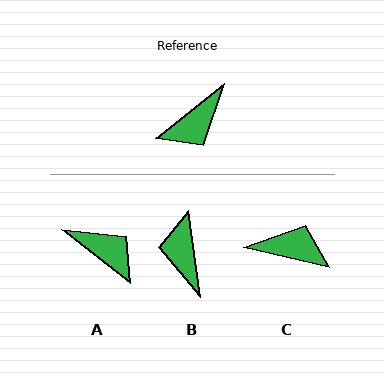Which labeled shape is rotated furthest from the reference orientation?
C, about 128 degrees away.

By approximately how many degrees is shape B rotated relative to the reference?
Approximately 121 degrees clockwise.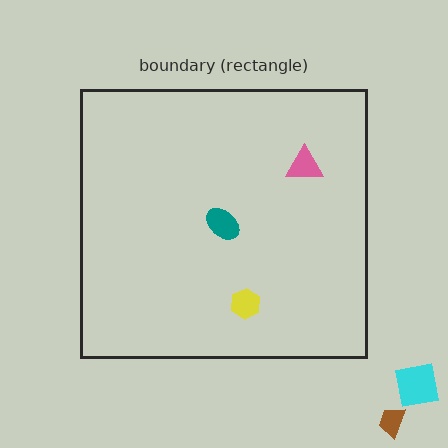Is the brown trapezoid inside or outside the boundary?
Outside.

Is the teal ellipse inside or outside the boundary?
Inside.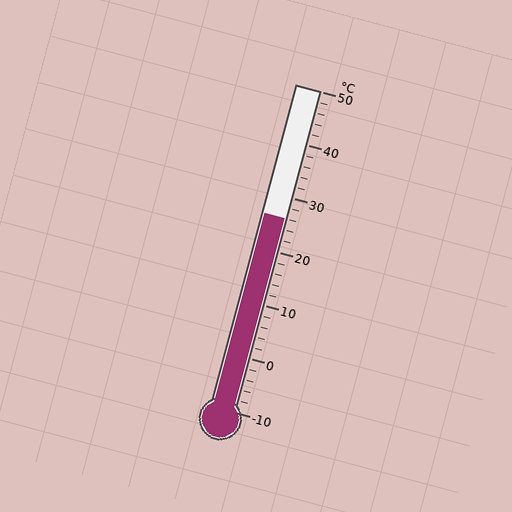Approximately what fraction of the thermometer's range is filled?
The thermometer is filled to approximately 60% of its range.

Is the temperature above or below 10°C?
The temperature is above 10°C.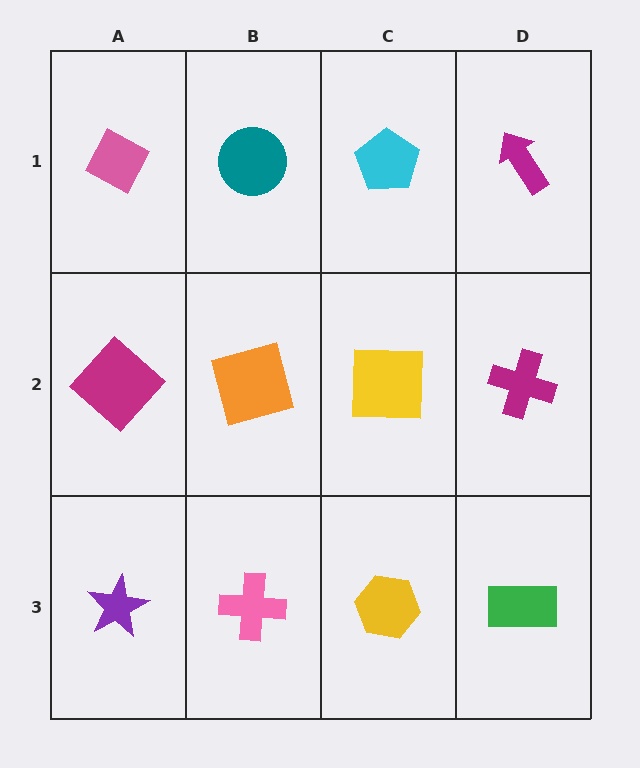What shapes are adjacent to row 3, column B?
An orange square (row 2, column B), a purple star (row 3, column A), a yellow hexagon (row 3, column C).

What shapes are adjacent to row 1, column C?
A yellow square (row 2, column C), a teal circle (row 1, column B), a magenta arrow (row 1, column D).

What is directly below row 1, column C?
A yellow square.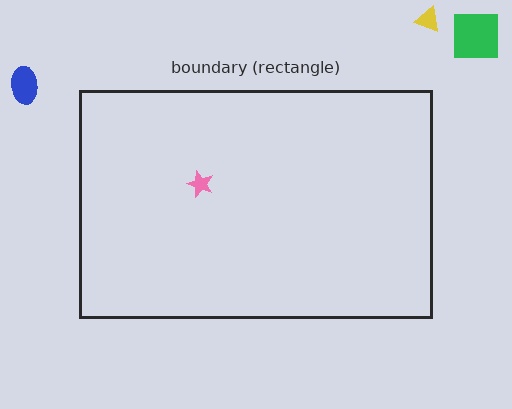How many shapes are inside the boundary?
1 inside, 3 outside.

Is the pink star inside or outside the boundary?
Inside.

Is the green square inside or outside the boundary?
Outside.